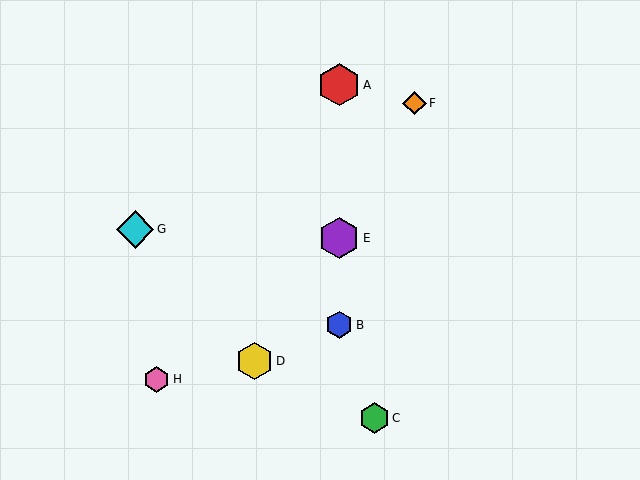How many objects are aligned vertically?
3 objects (A, B, E) are aligned vertically.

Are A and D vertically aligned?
No, A is at x≈339 and D is at x≈254.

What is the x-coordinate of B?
Object B is at x≈339.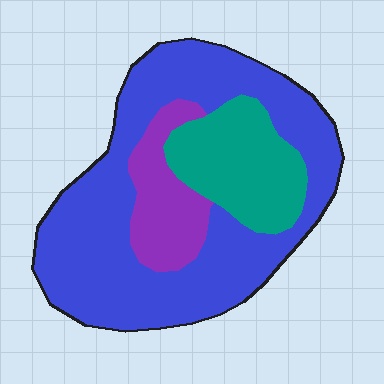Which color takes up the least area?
Purple, at roughly 15%.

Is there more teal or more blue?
Blue.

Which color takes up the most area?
Blue, at roughly 65%.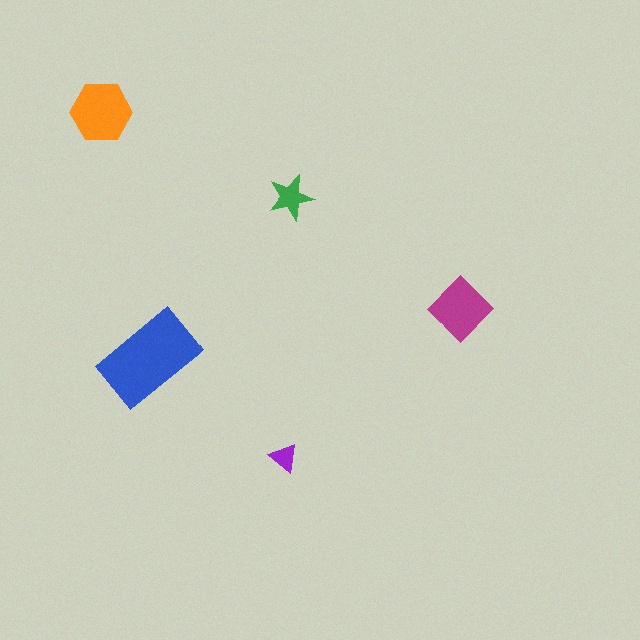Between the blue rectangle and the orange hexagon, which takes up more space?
The blue rectangle.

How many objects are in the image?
There are 5 objects in the image.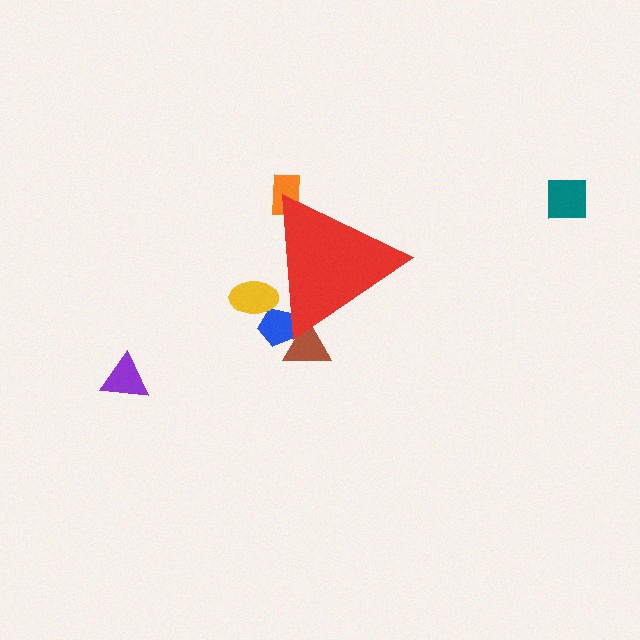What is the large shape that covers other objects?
A red triangle.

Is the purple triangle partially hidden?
No, the purple triangle is fully visible.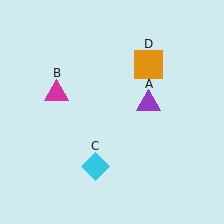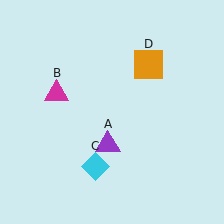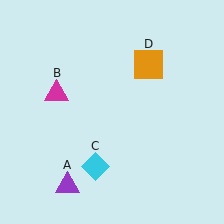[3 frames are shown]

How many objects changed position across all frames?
1 object changed position: purple triangle (object A).